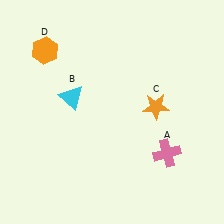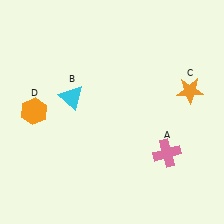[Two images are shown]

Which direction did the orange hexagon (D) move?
The orange hexagon (D) moved down.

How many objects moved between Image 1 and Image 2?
2 objects moved between the two images.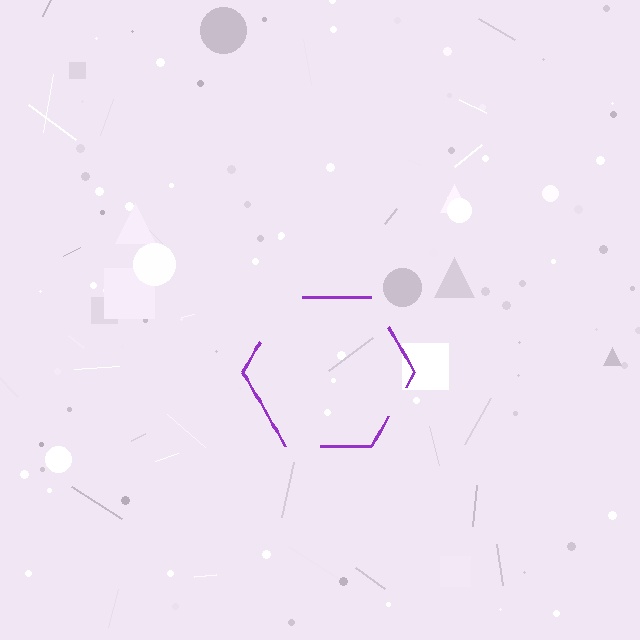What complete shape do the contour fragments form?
The contour fragments form a hexagon.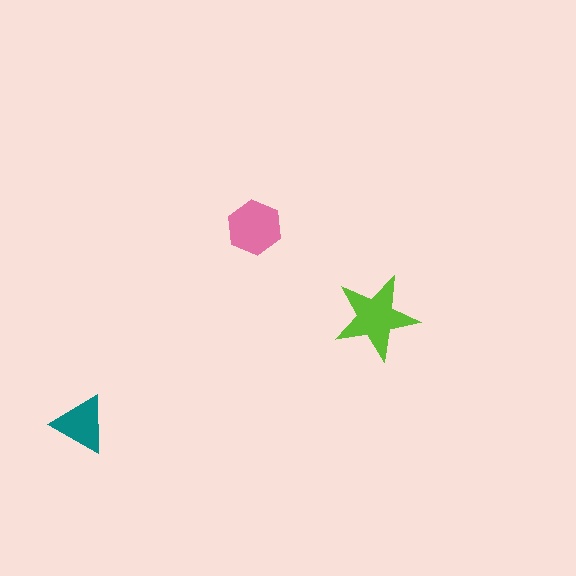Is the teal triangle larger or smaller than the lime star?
Smaller.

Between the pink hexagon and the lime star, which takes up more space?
The lime star.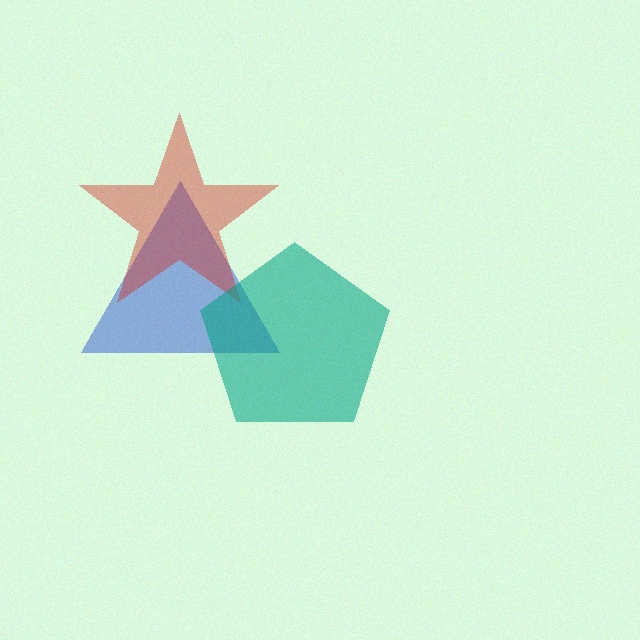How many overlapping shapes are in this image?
There are 3 overlapping shapes in the image.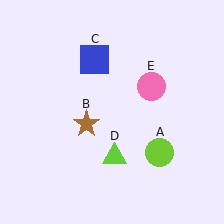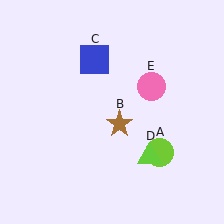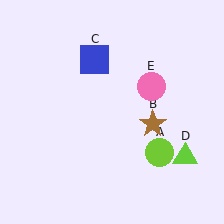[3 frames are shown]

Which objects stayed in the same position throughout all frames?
Lime circle (object A) and blue square (object C) and pink circle (object E) remained stationary.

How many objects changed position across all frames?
2 objects changed position: brown star (object B), lime triangle (object D).